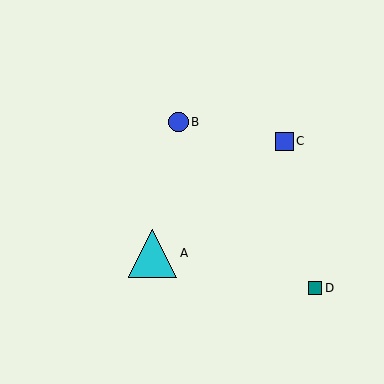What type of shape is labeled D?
Shape D is a teal square.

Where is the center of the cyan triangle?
The center of the cyan triangle is at (152, 253).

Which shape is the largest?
The cyan triangle (labeled A) is the largest.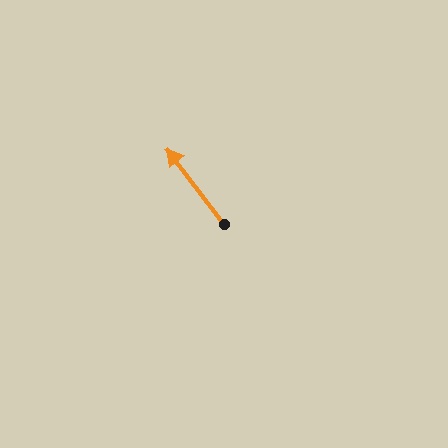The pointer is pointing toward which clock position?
Roughly 11 o'clock.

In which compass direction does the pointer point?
Northwest.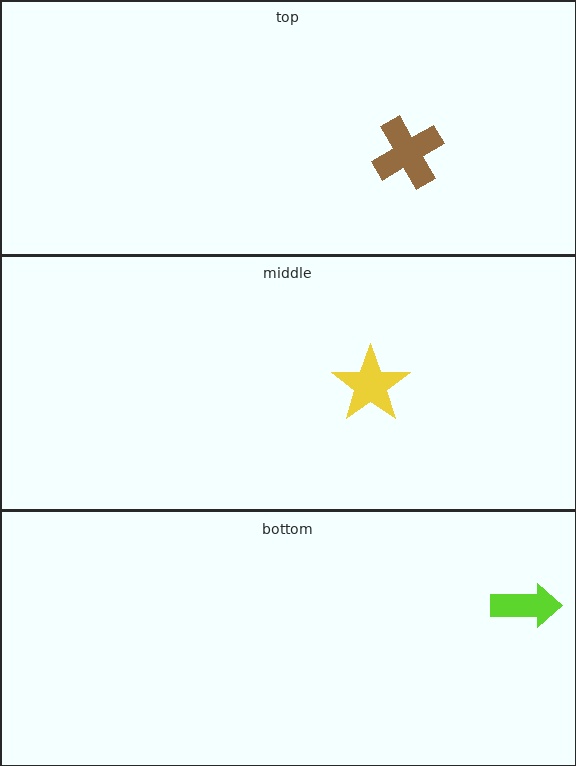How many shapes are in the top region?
1.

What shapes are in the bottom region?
The lime arrow.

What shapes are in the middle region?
The yellow star.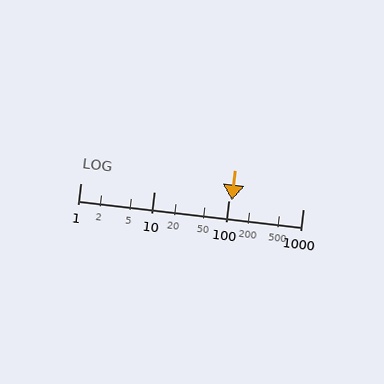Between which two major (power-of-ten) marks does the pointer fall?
The pointer is between 100 and 1000.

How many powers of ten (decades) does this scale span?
The scale spans 3 decades, from 1 to 1000.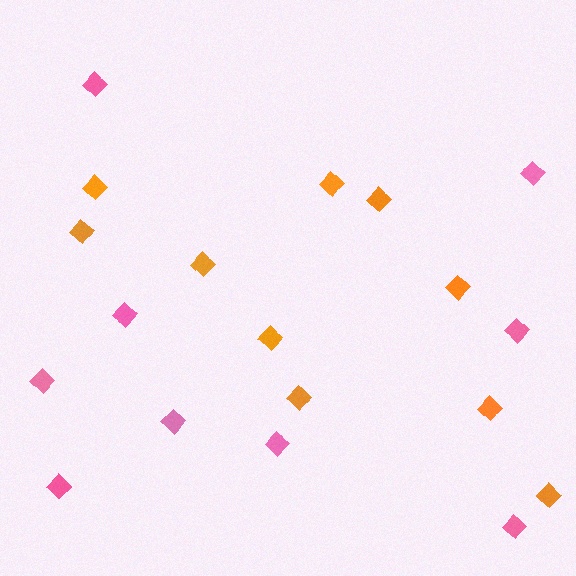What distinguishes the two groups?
There are 2 groups: one group of orange diamonds (10) and one group of pink diamonds (9).